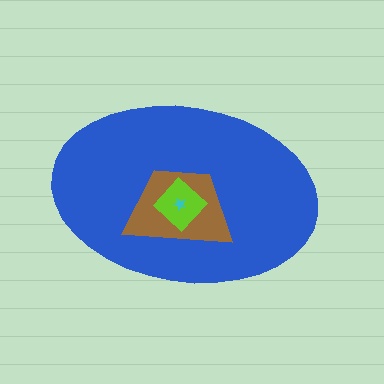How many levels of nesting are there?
4.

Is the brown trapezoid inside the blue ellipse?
Yes.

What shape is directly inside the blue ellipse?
The brown trapezoid.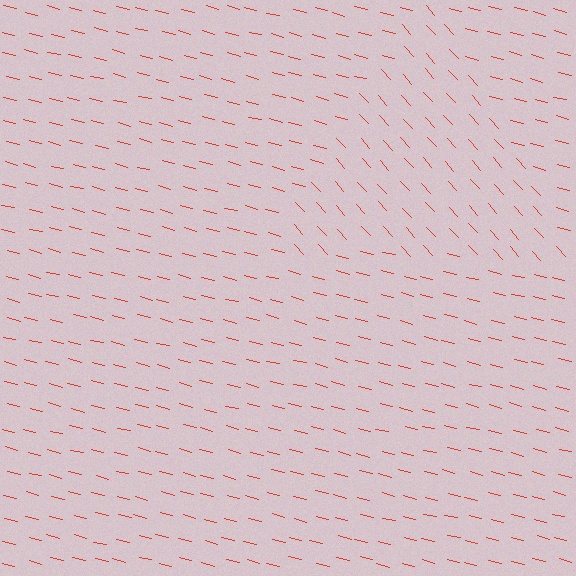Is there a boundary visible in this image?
Yes, there is a texture boundary formed by a change in line orientation.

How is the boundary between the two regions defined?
The boundary is defined purely by a change in line orientation (approximately 33 degrees difference). All lines are the same color and thickness.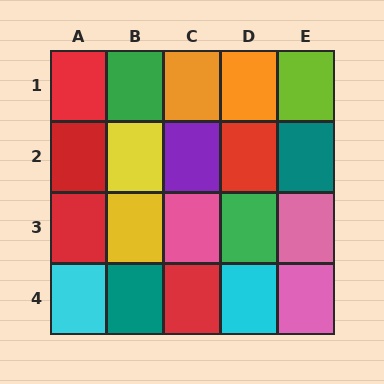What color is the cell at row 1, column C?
Orange.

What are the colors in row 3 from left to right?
Red, yellow, pink, green, pink.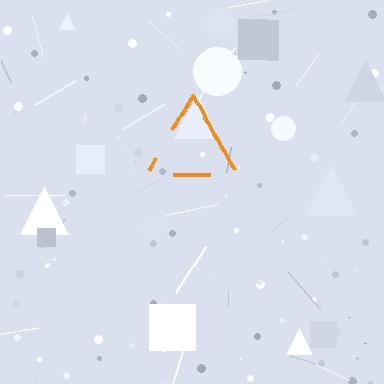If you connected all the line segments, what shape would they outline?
They would outline a triangle.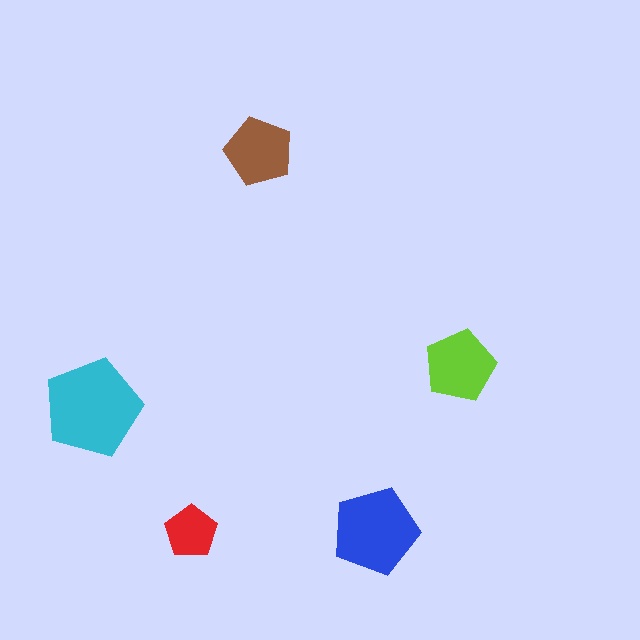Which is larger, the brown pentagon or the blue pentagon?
The blue one.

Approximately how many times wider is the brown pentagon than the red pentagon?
About 1.5 times wider.